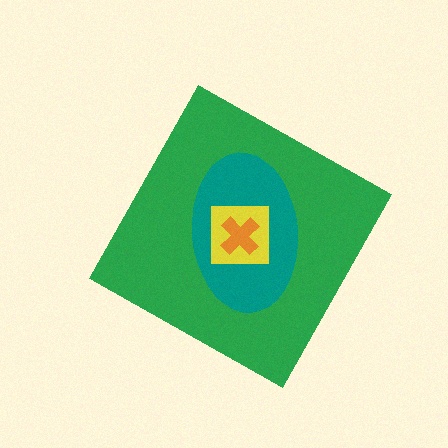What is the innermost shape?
The orange cross.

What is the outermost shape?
The green diamond.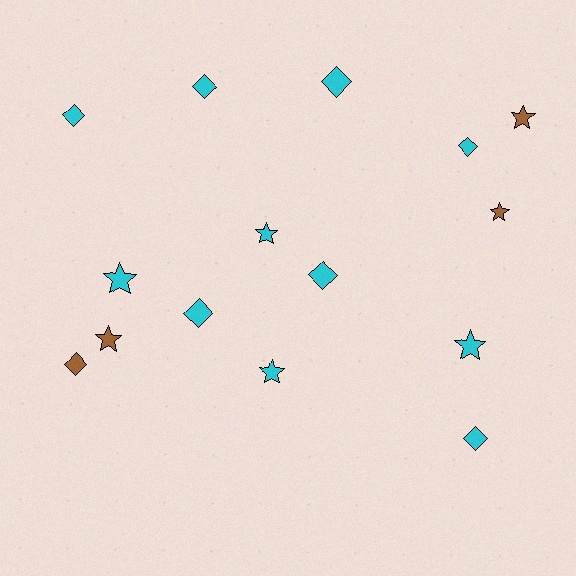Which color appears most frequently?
Cyan, with 11 objects.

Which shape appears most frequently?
Diamond, with 8 objects.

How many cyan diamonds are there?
There are 7 cyan diamonds.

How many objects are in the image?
There are 15 objects.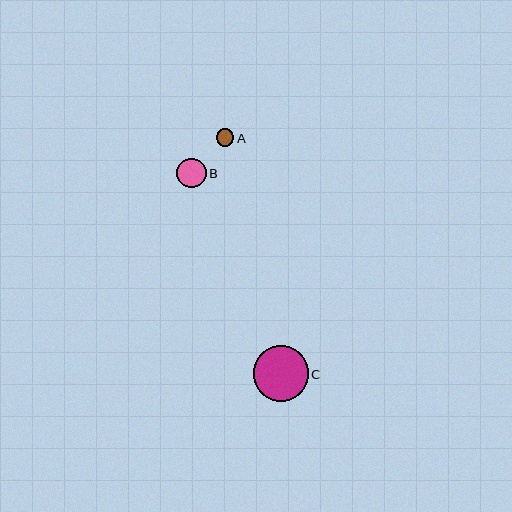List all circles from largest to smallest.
From largest to smallest: C, B, A.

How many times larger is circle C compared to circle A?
Circle C is approximately 3.1 times the size of circle A.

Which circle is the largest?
Circle C is the largest with a size of approximately 55 pixels.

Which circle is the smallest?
Circle A is the smallest with a size of approximately 18 pixels.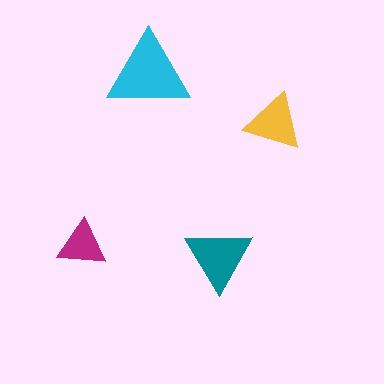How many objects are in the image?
There are 4 objects in the image.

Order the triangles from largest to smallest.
the cyan one, the teal one, the yellow one, the magenta one.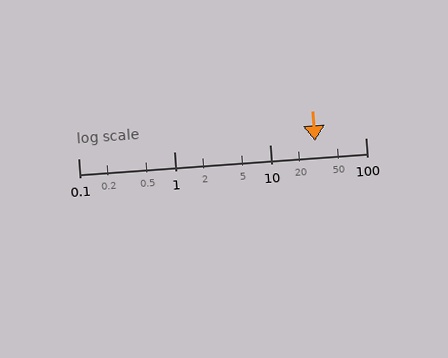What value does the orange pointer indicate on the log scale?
The pointer indicates approximately 30.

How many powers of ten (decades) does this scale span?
The scale spans 3 decades, from 0.1 to 100.